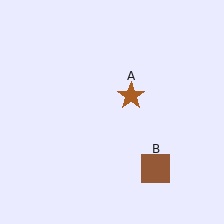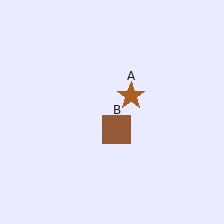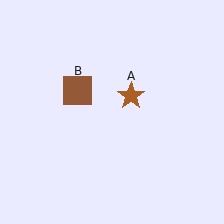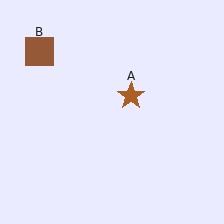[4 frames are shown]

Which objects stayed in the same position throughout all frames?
Brown star (object A) remained stationary.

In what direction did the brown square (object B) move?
The brown square (object B) moved up and to the left.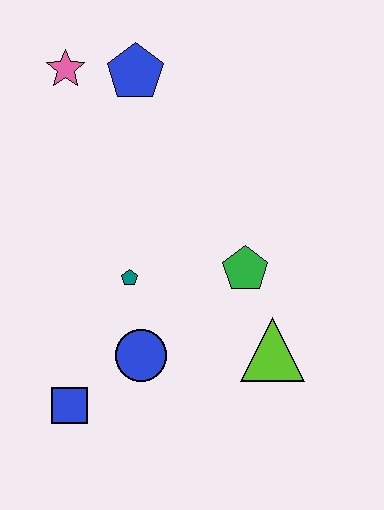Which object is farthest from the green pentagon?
The pink star is farthest from the green pentagon.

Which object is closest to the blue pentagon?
The pink star is closest to the blue pentagon.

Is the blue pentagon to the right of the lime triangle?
No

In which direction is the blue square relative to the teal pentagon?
The blue square is below the teal pentagon.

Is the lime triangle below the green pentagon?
Yes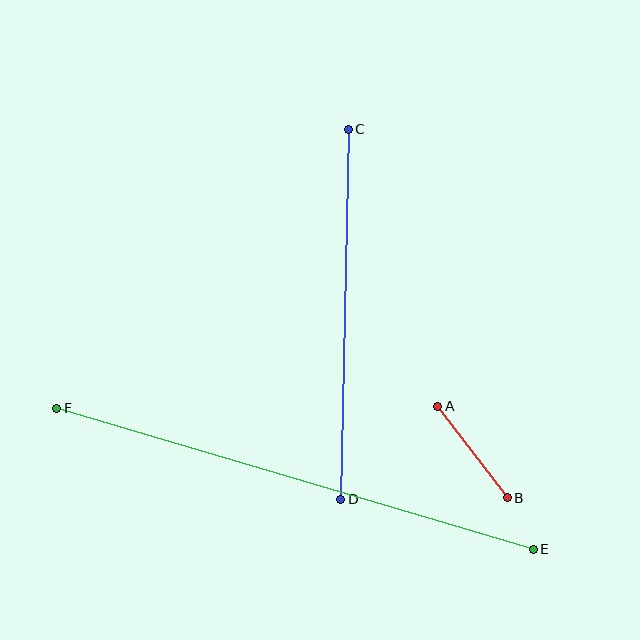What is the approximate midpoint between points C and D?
The midpoint is at approximately (345, 314) pixels.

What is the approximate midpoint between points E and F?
The midpoint is at approximately (295, 479) pixels.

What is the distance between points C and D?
The distance is approximately 370 pixels.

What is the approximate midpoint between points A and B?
The midpoint is at approximately (472, 452) pixels.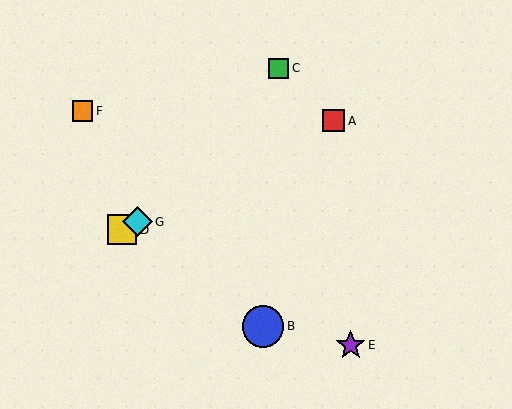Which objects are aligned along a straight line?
Objects A, D, G are aligned along a straight line.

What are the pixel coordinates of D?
Object D is at (122, 230).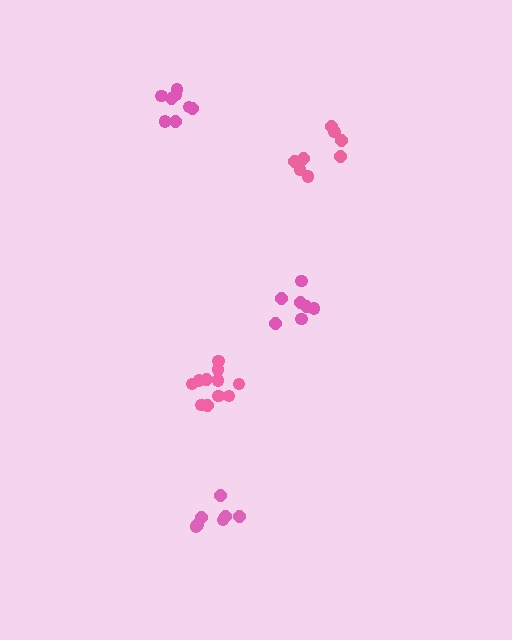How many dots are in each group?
Group 1: 8 dots, Group 2: 7 dots, Group 3: 11 dots, Group 4: 8 dots, Group 5: 7 dots (41 total).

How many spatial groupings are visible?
There are 5 spatial groupings.